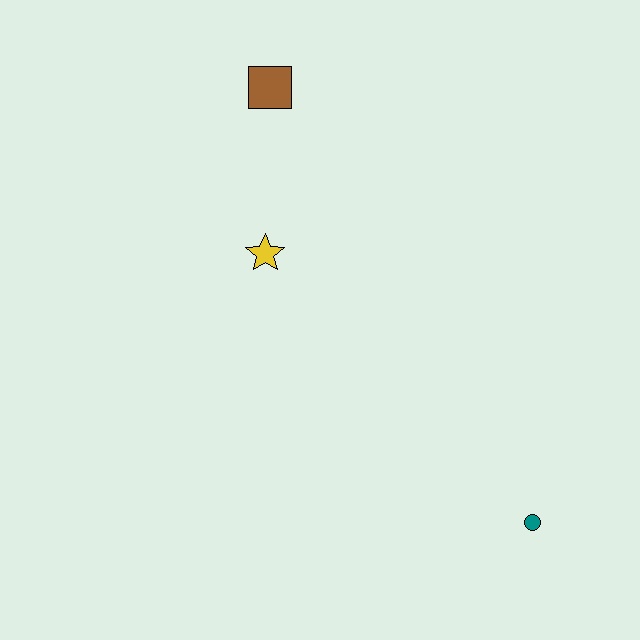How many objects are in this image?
There are 3 objects.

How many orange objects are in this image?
There are no orange objects.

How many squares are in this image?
There is 1 square.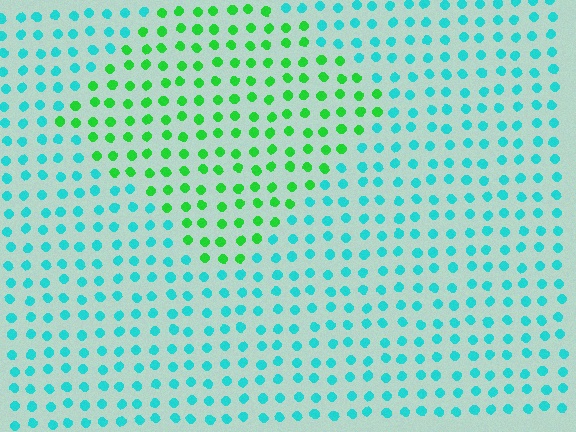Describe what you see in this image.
The image is filled with small cyan elements in a uniform arrangement. A diamond-shaped region is visible where the elements are tinted to a slightly different hue, forming a subtle color boundary.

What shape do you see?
I see a diamond.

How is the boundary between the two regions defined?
The boundary is defined purely by a slight shift in hue (about 53 degrees). Spacing, size, and orientation are identical on both sides.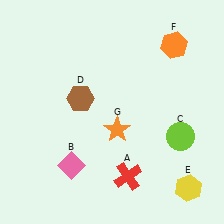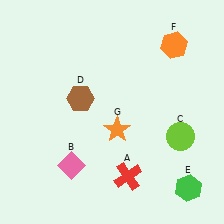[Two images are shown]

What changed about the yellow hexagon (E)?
In Image 1, E is yellow. In Image 2, it changed to green.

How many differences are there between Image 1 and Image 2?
There is 1 difference between the two images.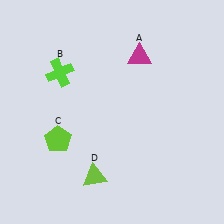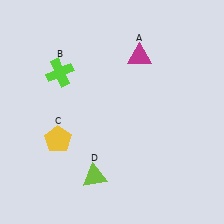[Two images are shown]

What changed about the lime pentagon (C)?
In Image 1, C is lime. In Image 2, it changed to yellow.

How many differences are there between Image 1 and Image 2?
There is 1 difference between the two images.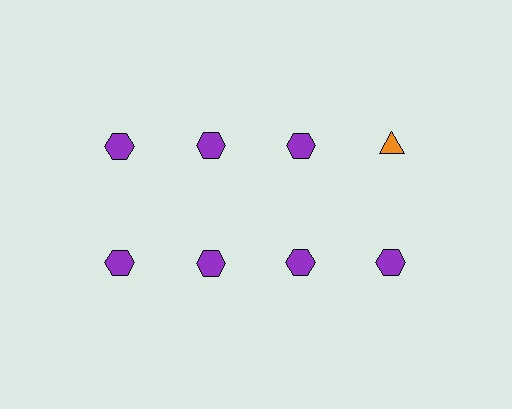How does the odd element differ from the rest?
It differs in both color (orange instead of purple) and shape (triangle instead of hexagon).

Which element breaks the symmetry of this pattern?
The orange triangle in the top row, second from right column breaks the symmetry. All other shapes are purple hexagons.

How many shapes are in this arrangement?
There are 8 shapes arranged in a grid pattern.